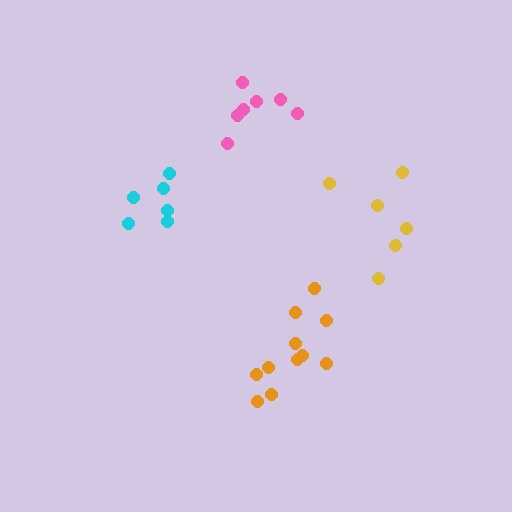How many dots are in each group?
Group 1: 6 dots, Group 2: 7 dots, Group 3: 6 dots, Group 4: 11 dots (30 total).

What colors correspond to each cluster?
The clusters are colored: cyan, pink, yellow, orange.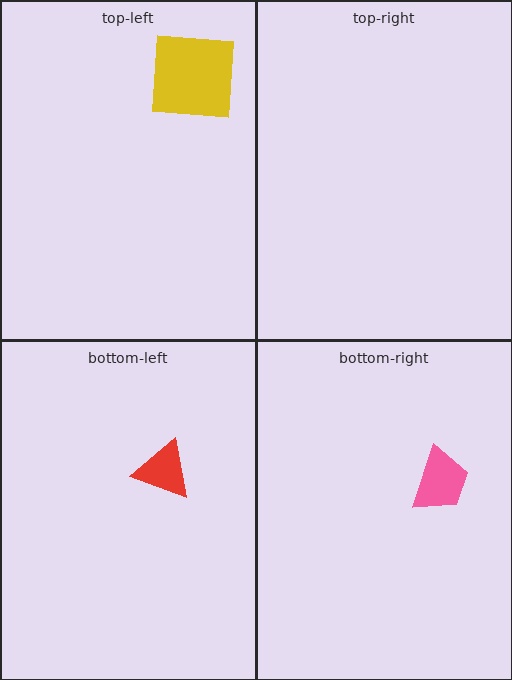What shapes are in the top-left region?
The yellow square.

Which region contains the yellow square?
The top-left region.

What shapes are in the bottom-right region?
The pink trapezoid.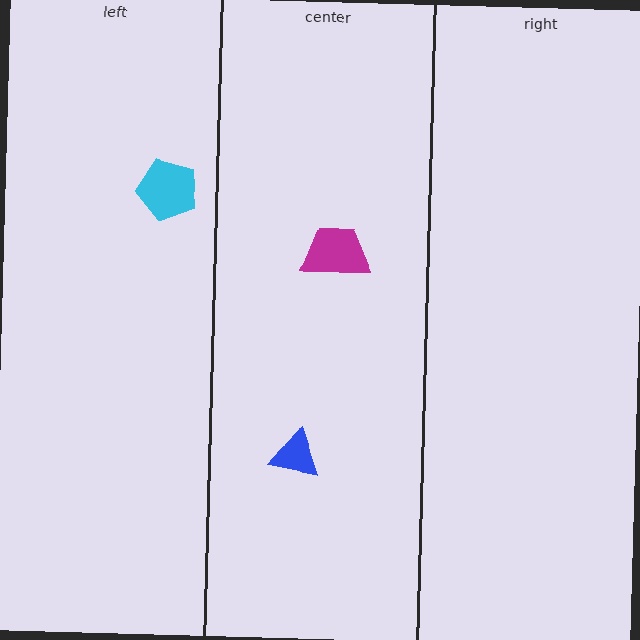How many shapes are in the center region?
2.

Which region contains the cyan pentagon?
The left region.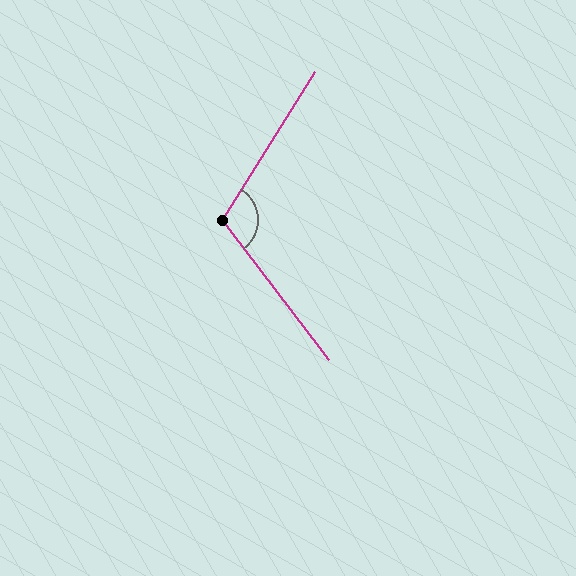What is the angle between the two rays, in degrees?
Approximately 111 degrees.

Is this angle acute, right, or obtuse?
It is obtuse.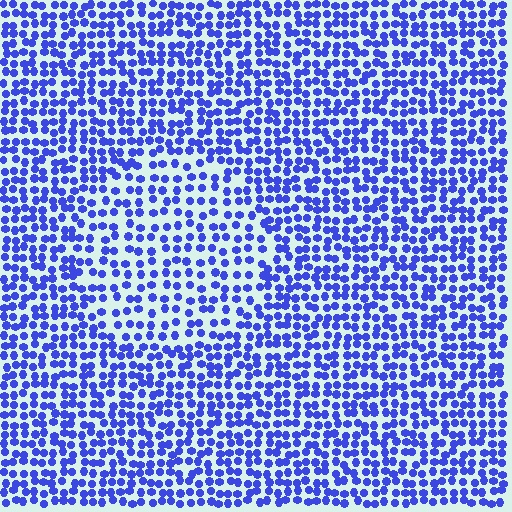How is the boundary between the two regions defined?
The boundary is defined by a change in element density (approximately 1.6x ratio). All elements are the same color, size, and shape.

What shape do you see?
I see a circle.